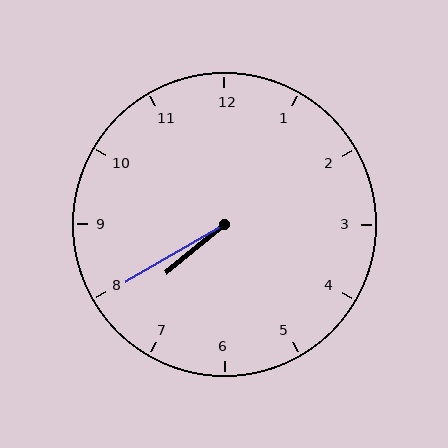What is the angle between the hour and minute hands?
Approximately 10 degrees.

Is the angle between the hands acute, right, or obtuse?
It is acute.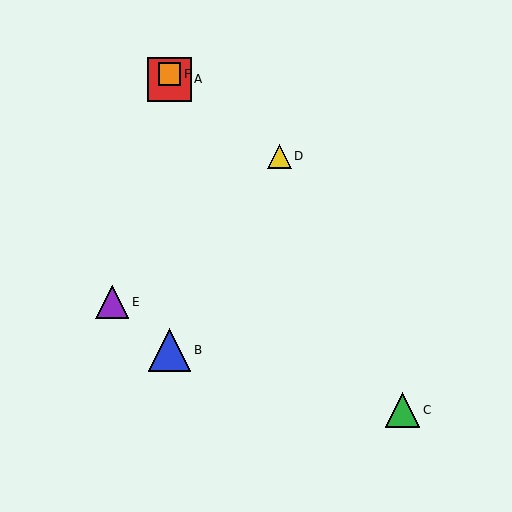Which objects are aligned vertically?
Objects A, B, F are aligned vertically.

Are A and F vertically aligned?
Yes, both are at x≈170.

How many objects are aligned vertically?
3 objects (A, B, F) are aligned vertically.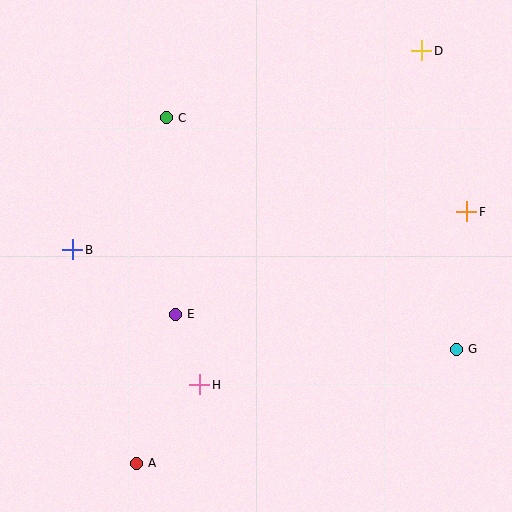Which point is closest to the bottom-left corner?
Point A is closest to the bottom-left corner.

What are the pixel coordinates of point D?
Point D is at (422, 51).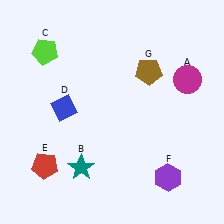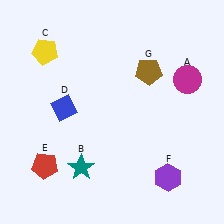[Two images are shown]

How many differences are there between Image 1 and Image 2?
There is 1 difference between the two images.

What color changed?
The pentagon (C) changed from lime in Image 1 to yellow in Image 2.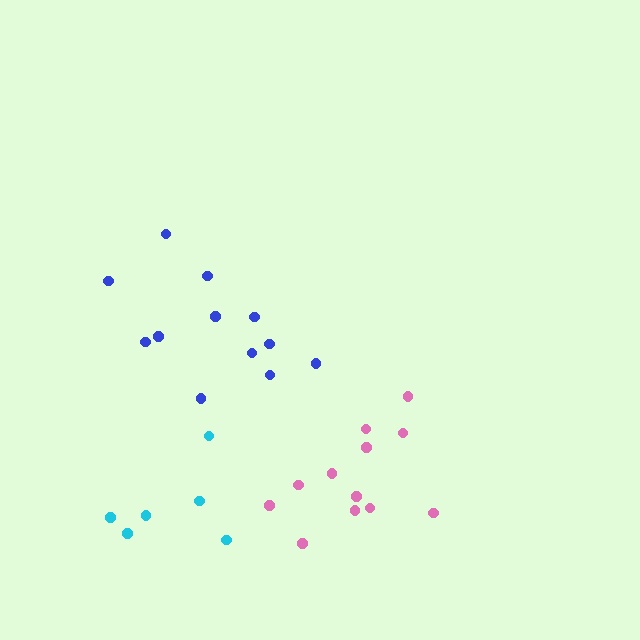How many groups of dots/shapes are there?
There are 3 groups.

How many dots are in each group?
Group 1: 12 dots, Group 2: 6 dots, Group 3: 12 dots (30 total).